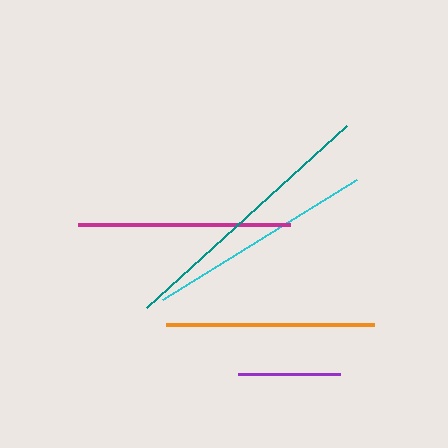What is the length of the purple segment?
The purple segment is approximately 103 pixels long.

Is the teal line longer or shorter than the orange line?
The teal line is longer than the orange line.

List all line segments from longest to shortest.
From longest to shortest: teal, cyan, magenta, orange, purple.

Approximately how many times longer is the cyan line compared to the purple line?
The cyan line is approximately 2.2 times the length of the purple line.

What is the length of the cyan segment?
The cyan segment is approximately 228 pixels long.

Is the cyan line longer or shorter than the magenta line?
The cyan line is longer than the magenta line.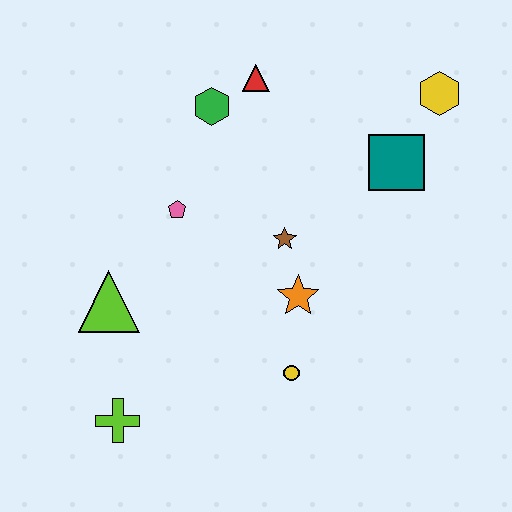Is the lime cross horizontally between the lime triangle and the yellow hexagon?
Yes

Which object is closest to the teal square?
The yellow hexagon is closest to the teal square.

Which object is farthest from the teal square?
The lime cross is farthest from the teal square.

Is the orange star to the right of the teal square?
No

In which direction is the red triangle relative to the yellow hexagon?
The red triangle is to the left of the yellow hexagon.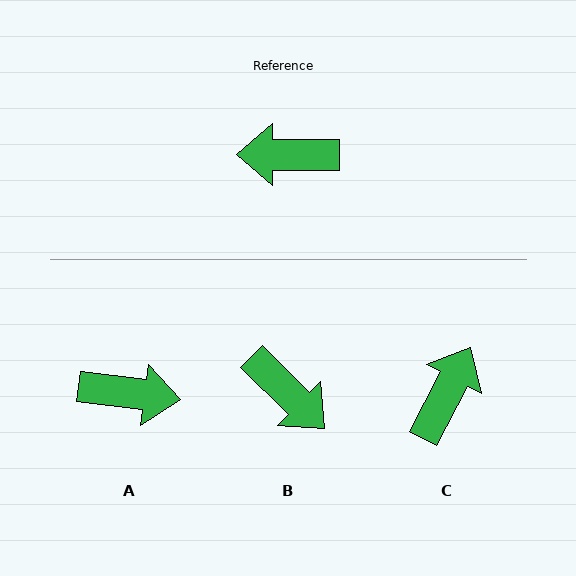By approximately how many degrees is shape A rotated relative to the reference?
Approximately 173 degrees counter-clockwise.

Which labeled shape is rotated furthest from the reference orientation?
A, about 173 degrees away.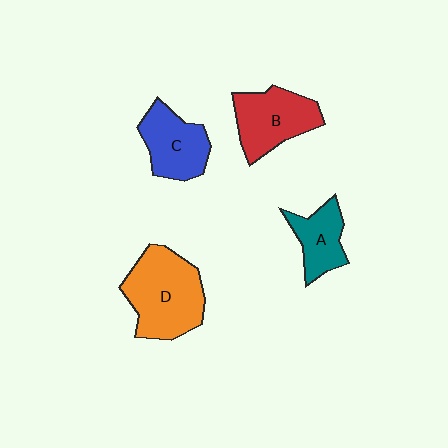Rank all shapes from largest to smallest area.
From largest to smallest: D (orange), B (red), C (blue), A (teal).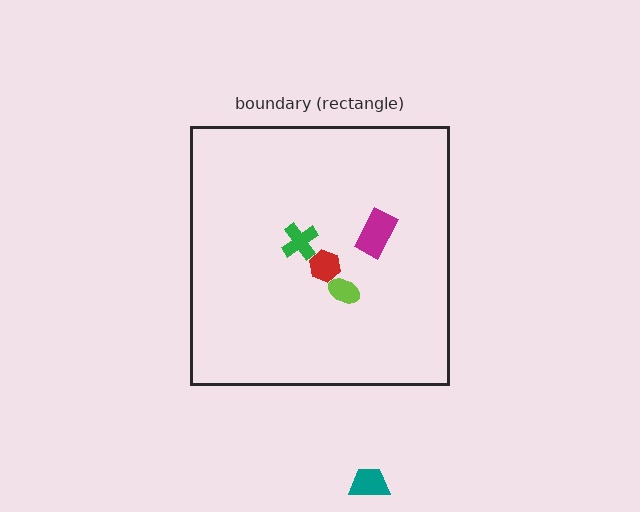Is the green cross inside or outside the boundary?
Inside.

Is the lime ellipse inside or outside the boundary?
Inside.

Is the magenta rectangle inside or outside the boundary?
Inside.